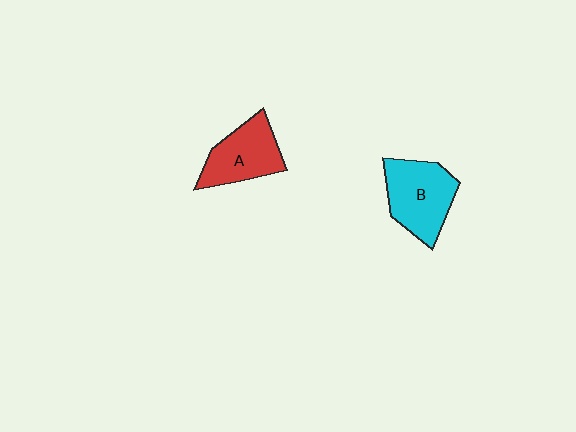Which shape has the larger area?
Shape B (cyan).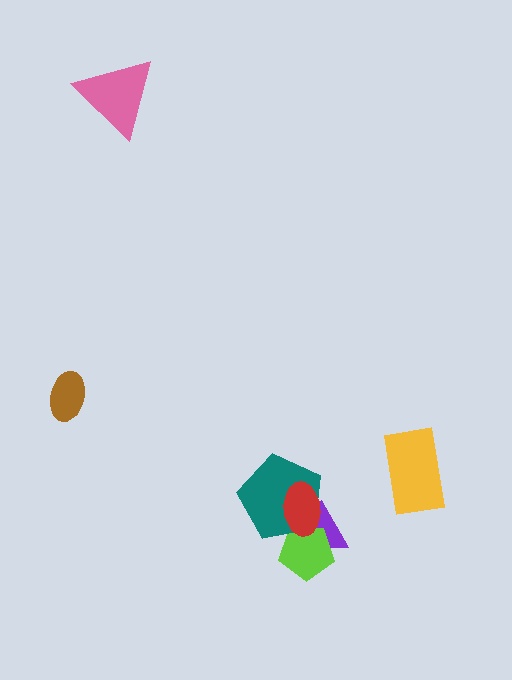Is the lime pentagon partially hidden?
Yes, it is partially covered by another shape.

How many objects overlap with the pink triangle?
0 objects overlap with the pink triangle.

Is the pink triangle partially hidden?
No, no other shape covers it.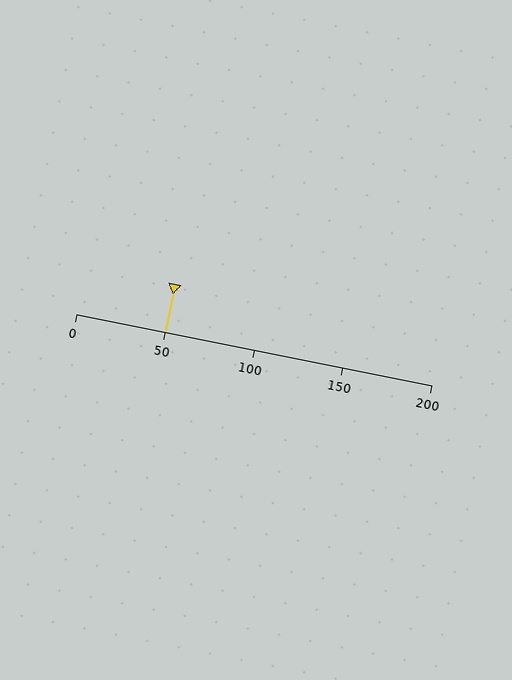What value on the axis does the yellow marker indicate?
The marker indicates approximately 50.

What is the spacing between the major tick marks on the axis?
The major ticks are spaced 50 apart.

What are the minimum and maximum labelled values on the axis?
The axis runs from 0 to 200.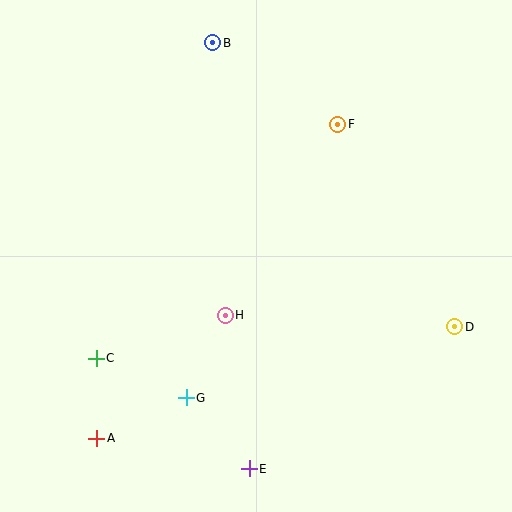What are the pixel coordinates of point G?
Point G is at (186, 398).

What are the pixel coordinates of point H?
Point H is at (225, 315).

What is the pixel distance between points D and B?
The distance between D and B is 373 pixels.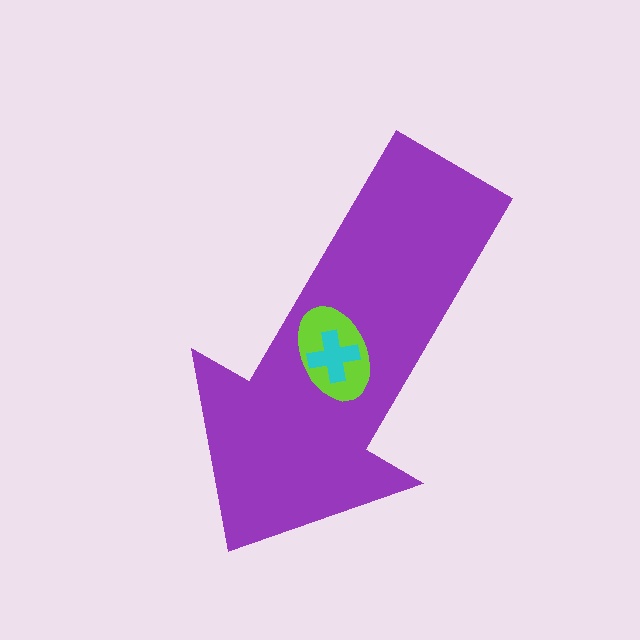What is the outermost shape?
The purple arrow.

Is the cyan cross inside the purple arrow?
Yes.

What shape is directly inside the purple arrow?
The lime ellipse.